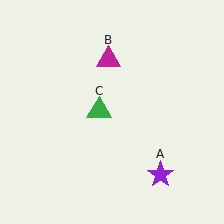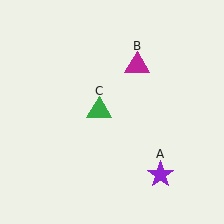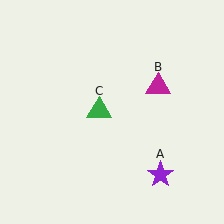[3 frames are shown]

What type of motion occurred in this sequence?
The magenta triangle (object B) rotated clockwise around the center of the scene.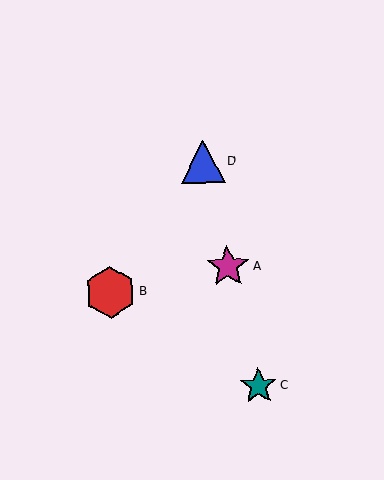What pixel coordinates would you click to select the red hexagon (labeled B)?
Click at (110, 292) to select the red hexagon B.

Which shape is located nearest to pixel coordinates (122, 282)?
The red hexagon (labeled B) at (110, 292) is nearest to that location.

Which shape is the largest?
The red hexagon (labeled B) is the largest.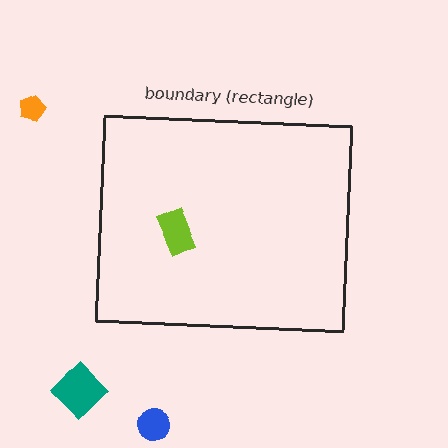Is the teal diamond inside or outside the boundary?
Outside.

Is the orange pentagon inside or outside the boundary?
Outside.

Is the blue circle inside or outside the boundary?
Outside.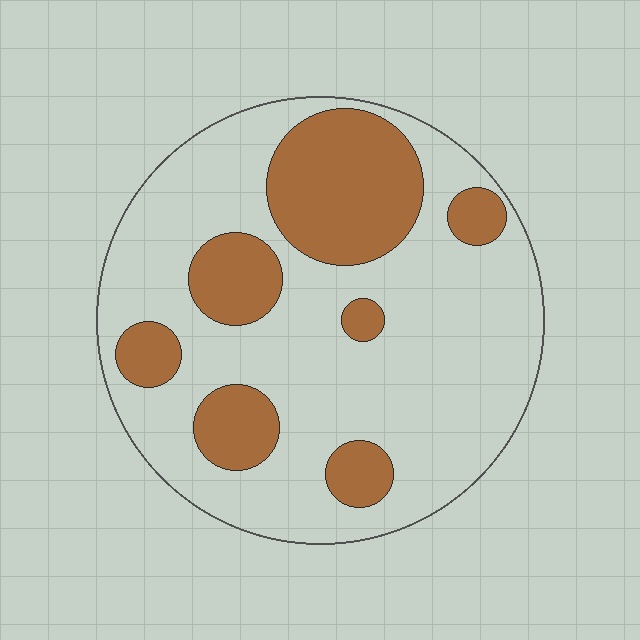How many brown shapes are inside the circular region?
7.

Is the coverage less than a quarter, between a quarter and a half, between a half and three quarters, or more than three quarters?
Between a quarter and a half.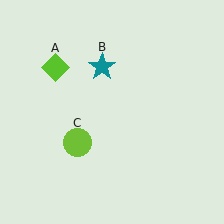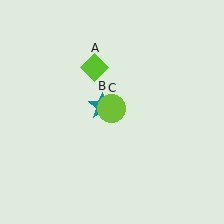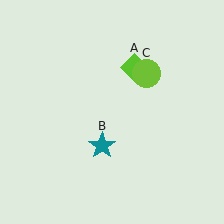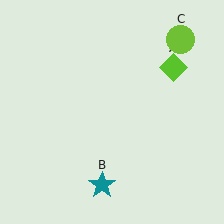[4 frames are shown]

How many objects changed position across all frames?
3 objects changed position: lime diamond (object A), teal star (object B), lime circle (object C).